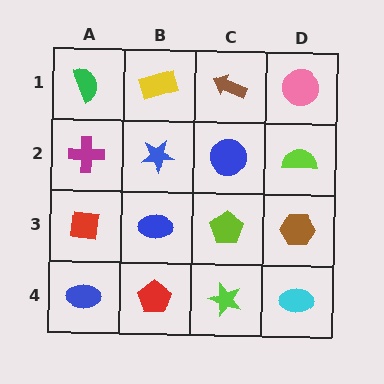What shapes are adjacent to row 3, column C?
A blue circle (row 2, column C), a lime star (row 4, column C), a blue ellipse (row 3, column B), a brown hexagon (row 3, column D).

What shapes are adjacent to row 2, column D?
A pink circle (row 1, column D), a brown hexagon (row 3, column D), a blue circle (row 2, column C).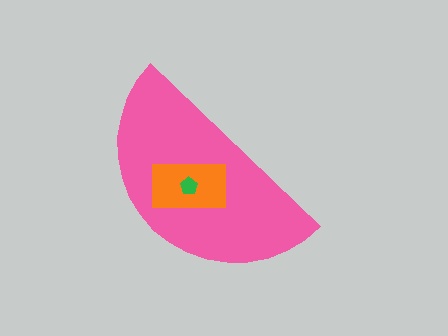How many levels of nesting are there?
3.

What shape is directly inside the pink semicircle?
The orange rectangle.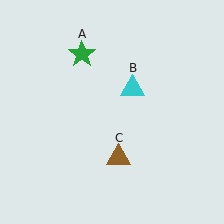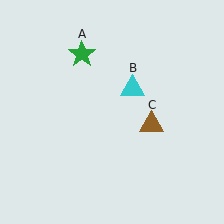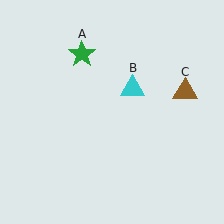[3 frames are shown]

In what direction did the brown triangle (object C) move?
The brown triangle (object C) moved up and to the right.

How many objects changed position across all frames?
1 object changed position: brown triangle (object C).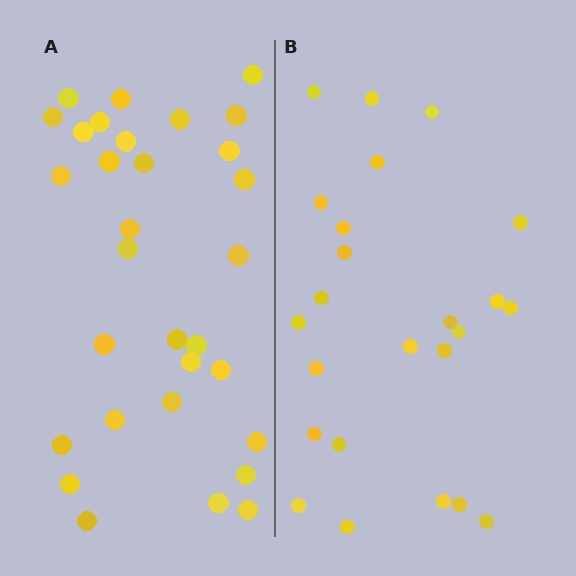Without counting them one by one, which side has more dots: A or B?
Region A (the left region) has more dots.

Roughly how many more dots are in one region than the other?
Region A has roughly 8 or so more dots than region B.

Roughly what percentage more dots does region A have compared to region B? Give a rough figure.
About 30% more.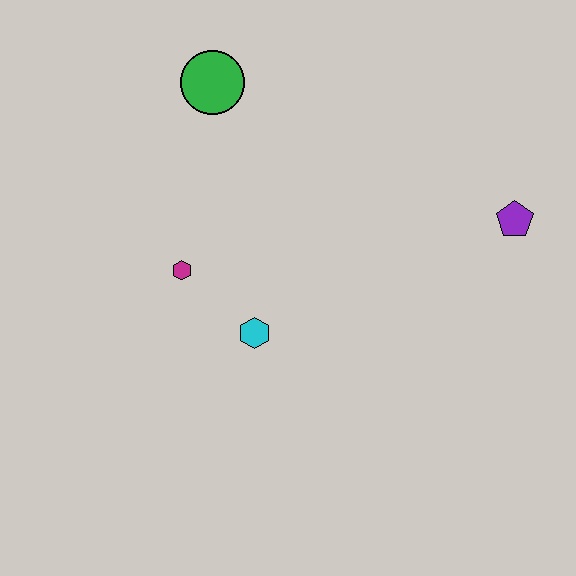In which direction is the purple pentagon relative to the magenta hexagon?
The purple pentagon is to the right of the magenta hexagon.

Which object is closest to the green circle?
The magenta hexagon is closest to the green circle.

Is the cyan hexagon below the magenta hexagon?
Yes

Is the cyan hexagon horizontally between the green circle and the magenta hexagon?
No